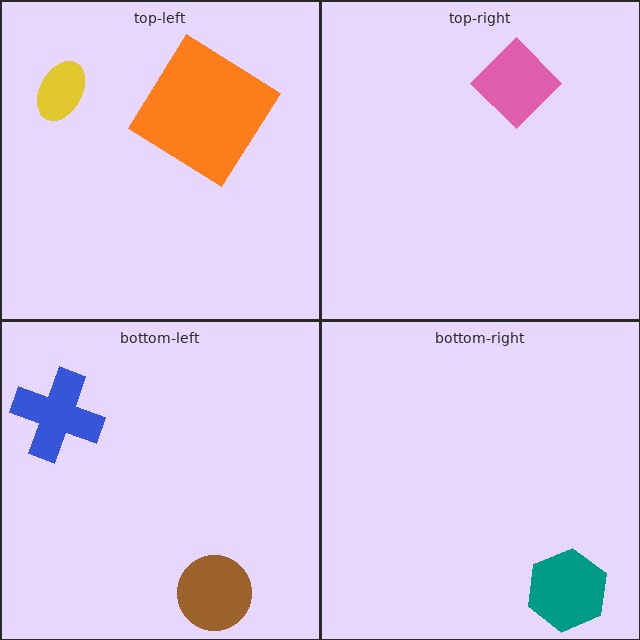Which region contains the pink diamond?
The top-right region.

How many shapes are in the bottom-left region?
2.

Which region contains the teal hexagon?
The bottom-right region.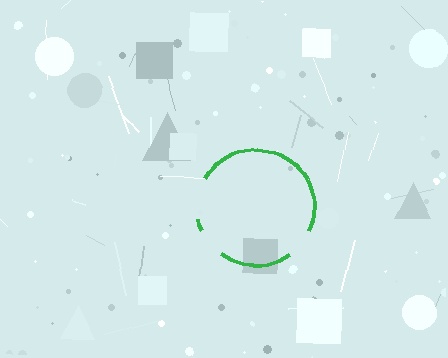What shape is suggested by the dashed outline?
The dashed outline suggests a circle.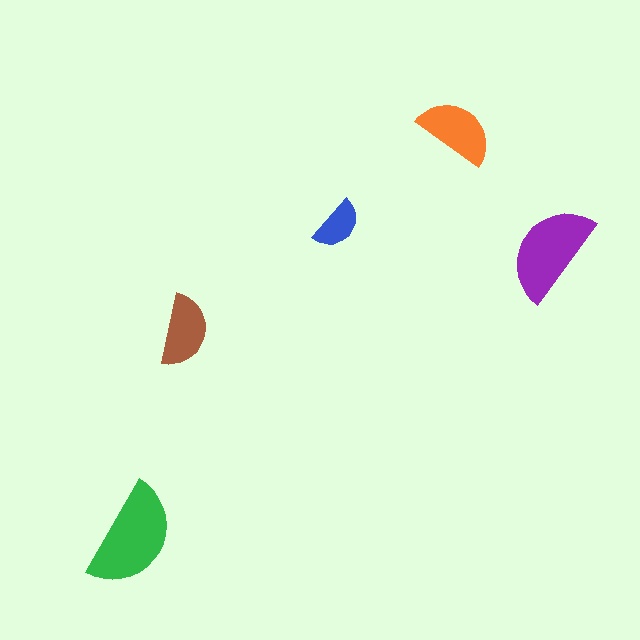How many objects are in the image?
There are 5 objects in the image.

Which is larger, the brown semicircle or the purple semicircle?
The purple one.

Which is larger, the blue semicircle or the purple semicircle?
The purple one.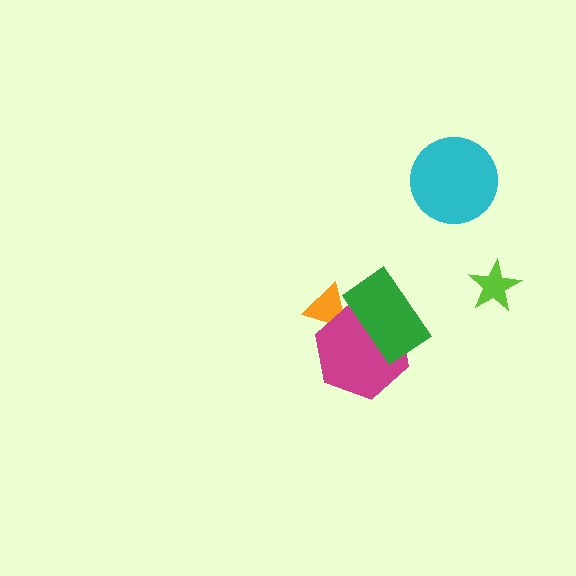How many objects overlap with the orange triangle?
2 objects overlap with the orange triangle.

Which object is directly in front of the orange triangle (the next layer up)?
The magenta hexagon is directly in front of the orange triangle.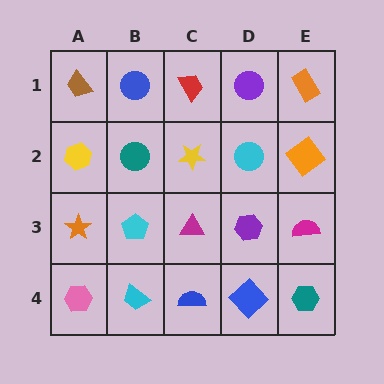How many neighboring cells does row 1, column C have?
3.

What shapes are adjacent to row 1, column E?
An orange diamond (row 2, column E), a purple circle (row 1, column D).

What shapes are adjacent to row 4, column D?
A purple hexagon (row 3, column D), a blue semicircle (row 4, column C), a teal hexagon (row 4, column E).